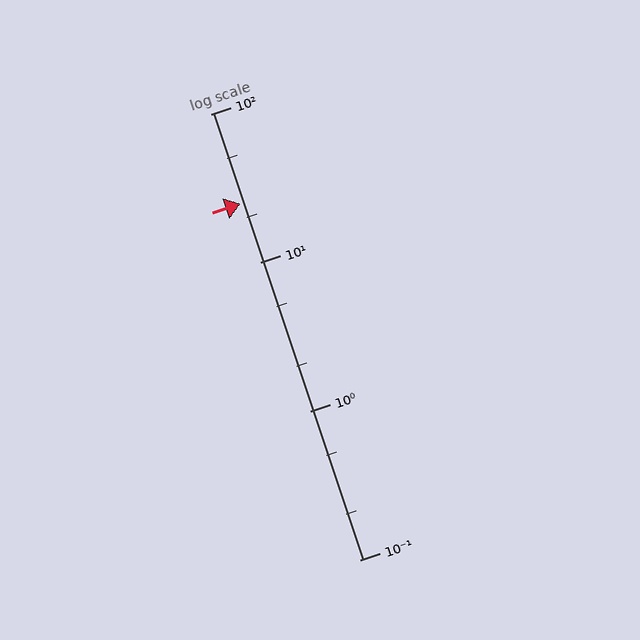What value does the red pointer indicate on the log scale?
The pointer indicates approximately 25.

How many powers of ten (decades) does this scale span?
The scale spans 3 decades, from 0.1 to 100.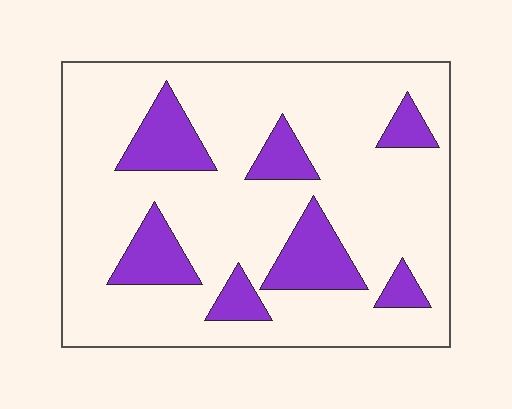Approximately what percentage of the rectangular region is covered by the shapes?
Approximately 20%.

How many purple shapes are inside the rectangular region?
7.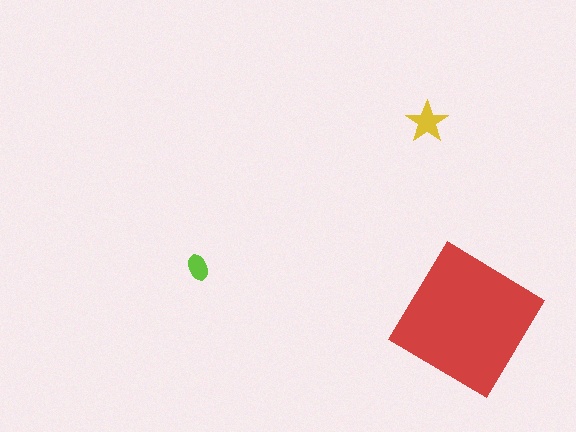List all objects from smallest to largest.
The lime ellipse, the yellow star, the red diamond.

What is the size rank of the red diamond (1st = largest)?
1st.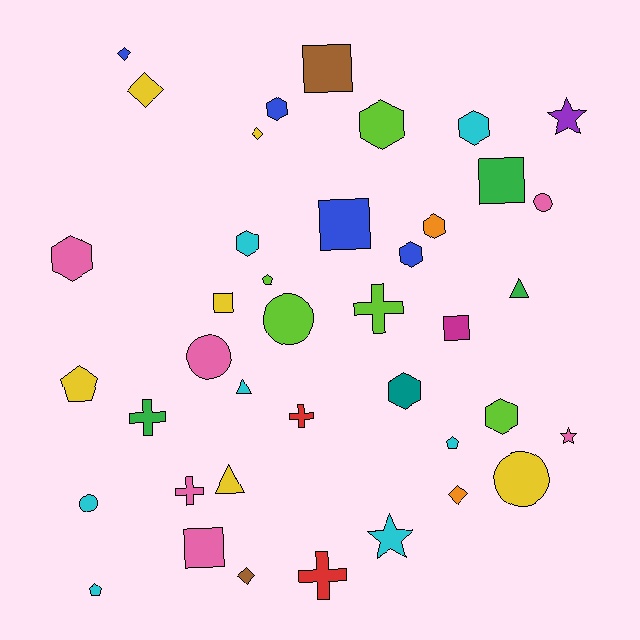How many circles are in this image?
There are 5 circles.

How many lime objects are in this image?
There are 5 lime objects.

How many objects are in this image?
There are 40 objects.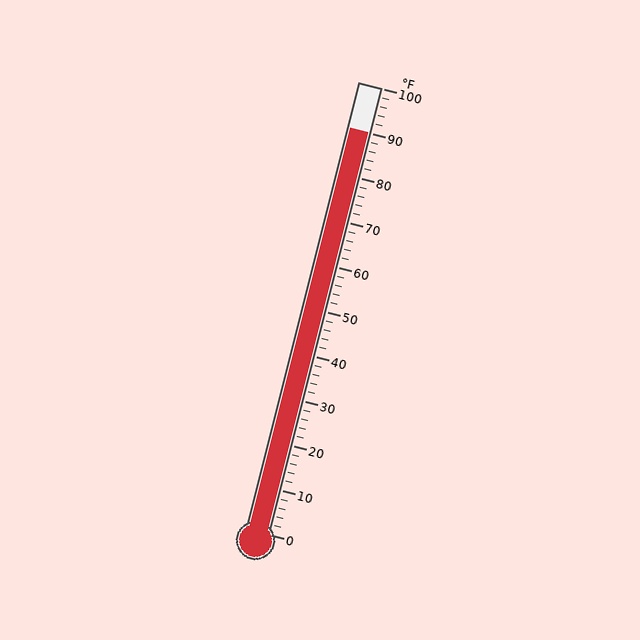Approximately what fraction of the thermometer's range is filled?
The thermometer is filled to approximately 90% of its range.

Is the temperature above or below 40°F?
The temperature is above 40°F.